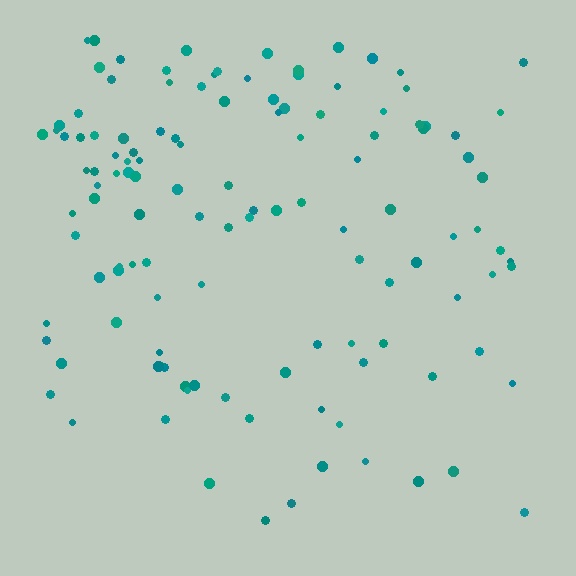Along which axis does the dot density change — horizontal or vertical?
Vertical.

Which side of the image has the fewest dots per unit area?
The bottom.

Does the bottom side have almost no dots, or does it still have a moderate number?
Still a moderate number, just noticeably fewer than the top.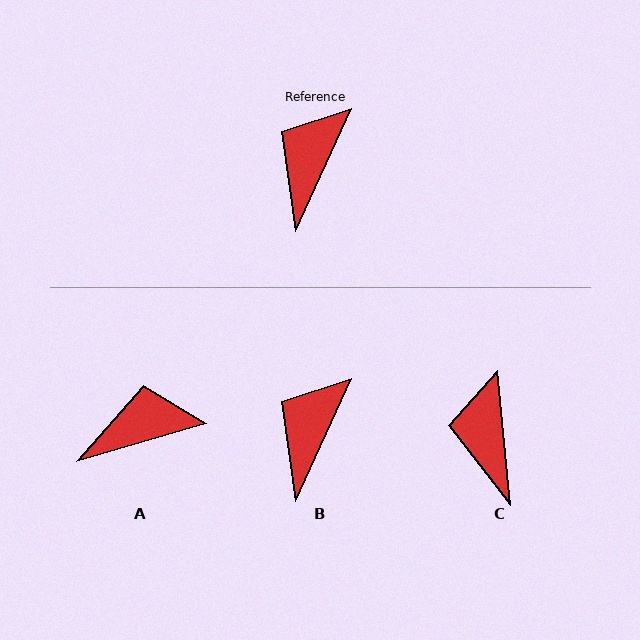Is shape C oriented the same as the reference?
No, it is off by about 30 degrees.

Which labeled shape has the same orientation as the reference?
B.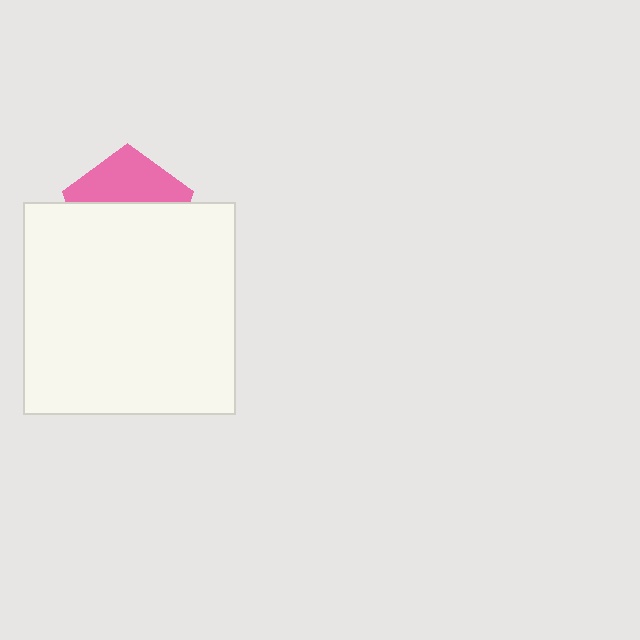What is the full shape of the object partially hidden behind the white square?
The partially hidden object is a pink pentagon.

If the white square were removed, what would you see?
You would see the complete pink pentagon.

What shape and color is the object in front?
The object in front is a white square.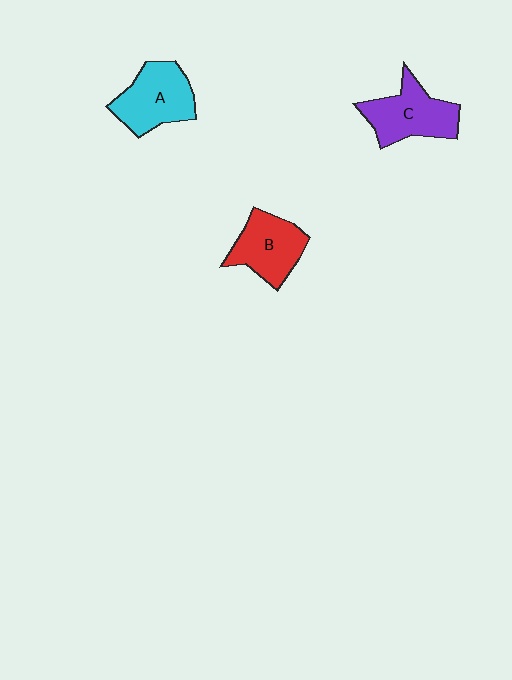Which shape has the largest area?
Shape C (purple).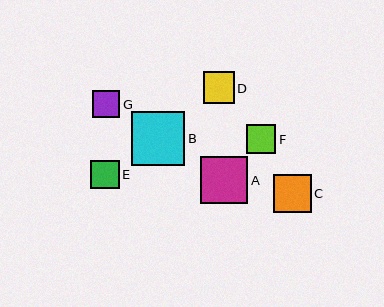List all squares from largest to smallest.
From largest to smallest: B, A, C, D, F, E, G.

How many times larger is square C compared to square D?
Square C is approximately 1.2 times the size of square D.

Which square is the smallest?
Square G is the smallest with a size of approximately 27 pixels.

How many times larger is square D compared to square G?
Square D is approximately 1.1 times the size of square G.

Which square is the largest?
Square B is the largest with a size of approximately 54 pixels.